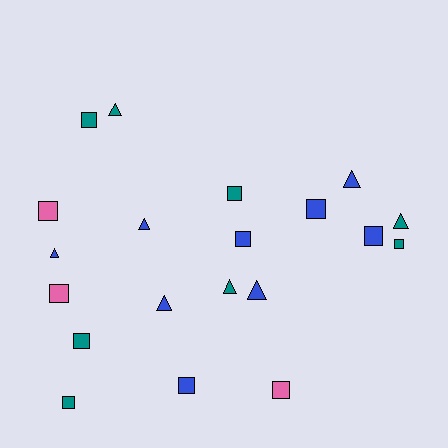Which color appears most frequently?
Blue, with 9 objects.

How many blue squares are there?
There are 4 blue squares.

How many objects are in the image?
There are 20 objects.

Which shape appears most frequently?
Square, with 12 objects.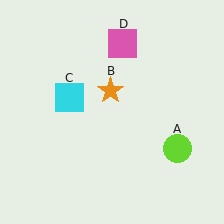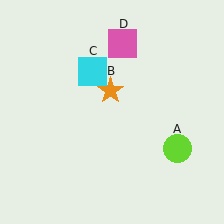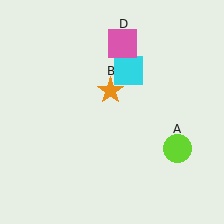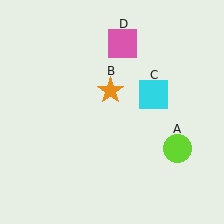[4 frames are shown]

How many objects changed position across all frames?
1 object changed position: cyan square (object C).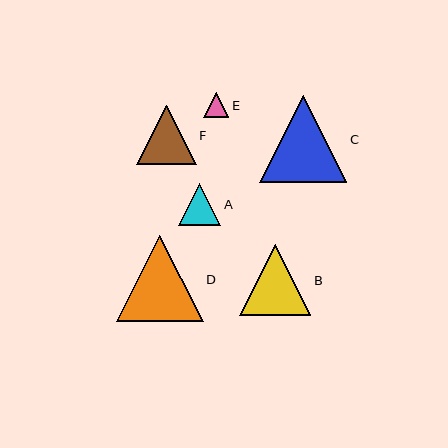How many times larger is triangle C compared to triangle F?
Triangle C is approximately 1.5 times the size of triangle F.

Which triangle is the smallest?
Triangle E is the smallest with a size of approximately 25 pixels.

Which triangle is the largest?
Triangle C is the largest with a size of approximately 87 pixels.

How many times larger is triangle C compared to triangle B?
Triangle C is approximately 1.2 times the size of triangle B.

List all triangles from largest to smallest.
From largest to smallest: C, D, B, F, A, E.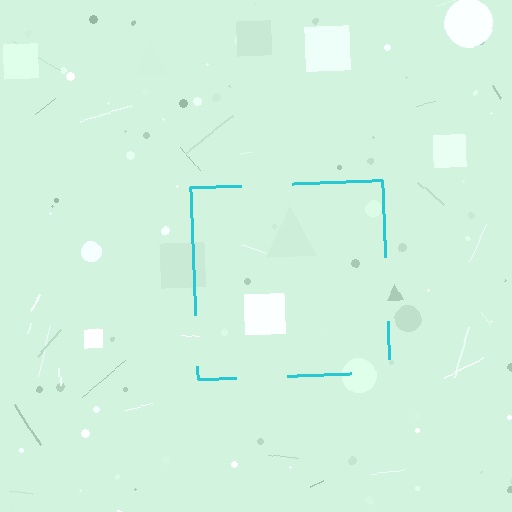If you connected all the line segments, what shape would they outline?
They would outline a square.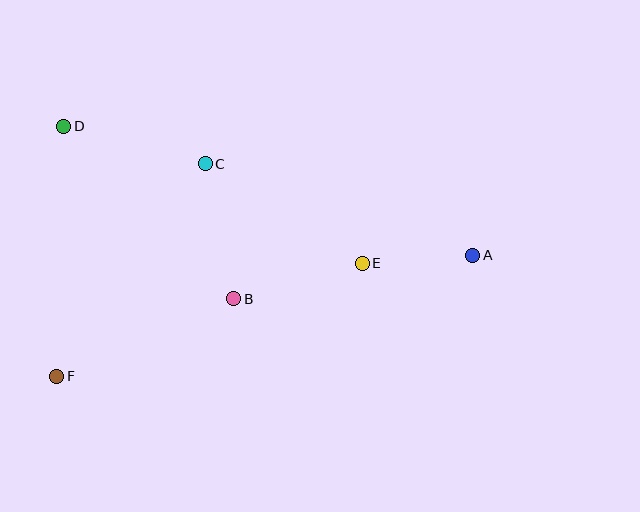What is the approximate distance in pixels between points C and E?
The distance between C and E is approximately 186 pixels.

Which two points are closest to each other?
Points A and E are closest to each other.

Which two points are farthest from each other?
Points A and F are farthest from each other.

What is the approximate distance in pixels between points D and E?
The distance between D and E is approximately 329 pixels.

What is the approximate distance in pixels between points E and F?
The distance between E and F is approximately 326 pixels.